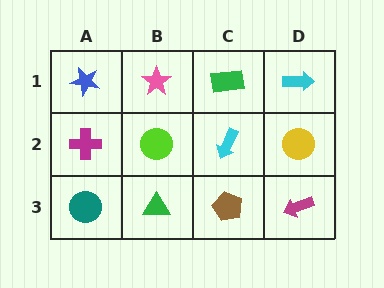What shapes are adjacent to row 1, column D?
A yellow circle (row 2, column D), a green rectangle (row 1, column C).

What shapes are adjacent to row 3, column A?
A magenta cross (row 2, column A), a green triangle (row 3, column B).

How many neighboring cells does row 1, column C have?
3.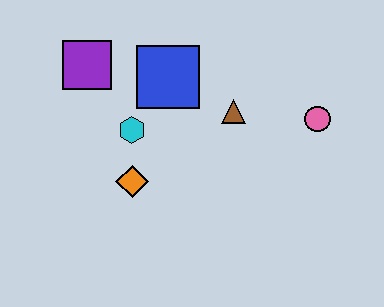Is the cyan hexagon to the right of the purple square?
Yes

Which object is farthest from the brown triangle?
The purple square is farthest from the brown triangle.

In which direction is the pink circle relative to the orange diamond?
The pink circle is to the right of the orange diamond.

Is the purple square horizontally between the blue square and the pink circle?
No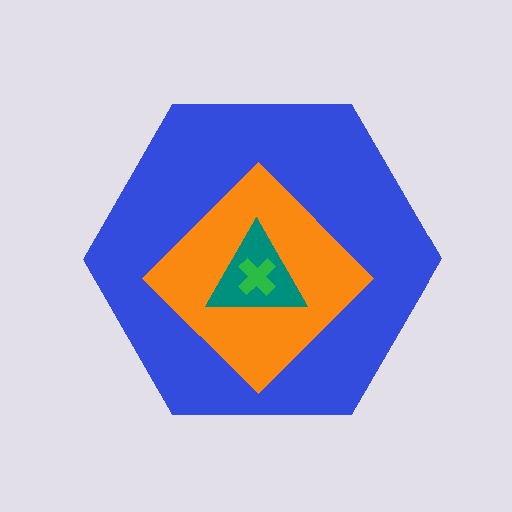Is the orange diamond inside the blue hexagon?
Yes.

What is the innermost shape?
The green cross.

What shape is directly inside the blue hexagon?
The orange diamond.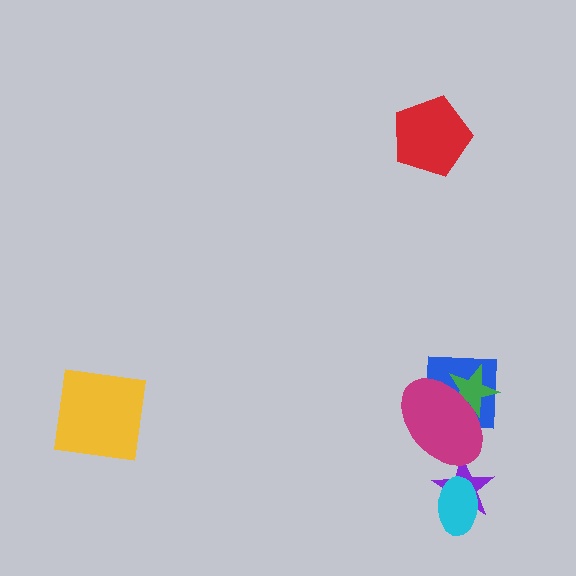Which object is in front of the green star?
The magenta ellipse is in front of the green star.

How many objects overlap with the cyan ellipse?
1 object overlaps with the cyan ellipse.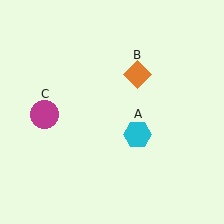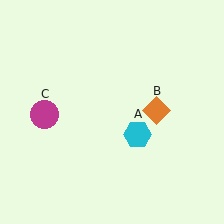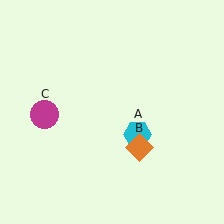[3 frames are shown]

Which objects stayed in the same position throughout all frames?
Cyan hexagon (object A) and magenta circle (object C) remained stationary.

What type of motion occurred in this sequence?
The orange diamond (object B) rotated clockwise around the center of the scene.